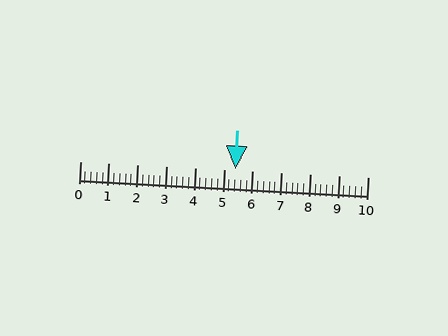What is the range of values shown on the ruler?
The ruler shows values from 0 to 10.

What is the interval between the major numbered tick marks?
The major tick marks are spaced 1 units apart.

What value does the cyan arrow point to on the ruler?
The cyan arrow points to approximately 5.4.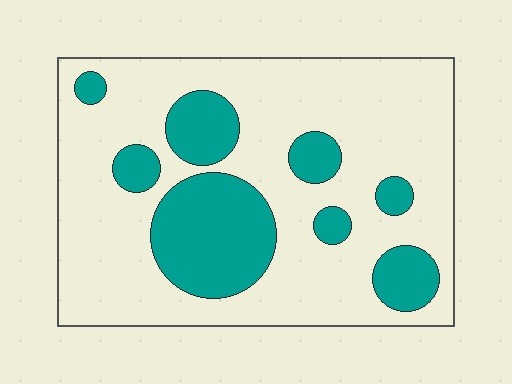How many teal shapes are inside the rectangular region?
8.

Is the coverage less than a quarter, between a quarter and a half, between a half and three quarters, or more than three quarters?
Between a quarter and a half.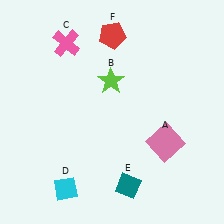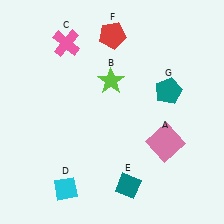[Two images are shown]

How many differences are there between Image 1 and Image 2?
There is 1 difference between the two images.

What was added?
A teal pentagon (G) was added in Image 2.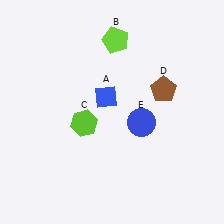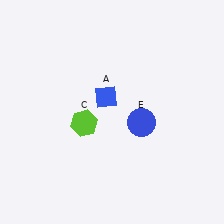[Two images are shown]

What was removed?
The lime pentagon (B), the brown pentagon (D) were removed in Image 2.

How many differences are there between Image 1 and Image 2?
There are 2 differences between the two images.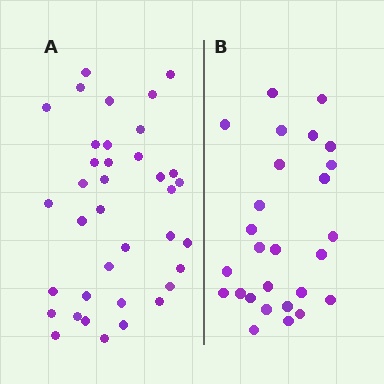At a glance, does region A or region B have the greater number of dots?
Region A (the left region) has more dots.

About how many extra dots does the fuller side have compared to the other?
Region A has roughly 10 or so more dots than region B.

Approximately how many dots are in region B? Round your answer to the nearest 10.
About 30 dots. (The exact count is 27, which rounds to 30.)